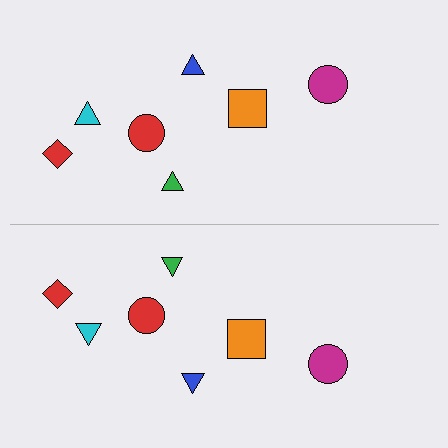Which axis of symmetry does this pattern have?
The pattern has a horizontal axis of symmetry running through the center of the image.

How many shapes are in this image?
There are 14 shapes in this image.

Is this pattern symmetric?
Yes, this pattern has bilateral (reflection) symmetry.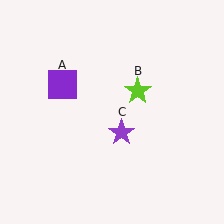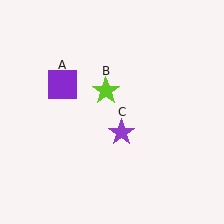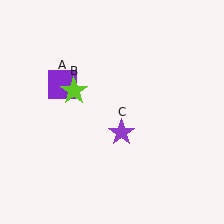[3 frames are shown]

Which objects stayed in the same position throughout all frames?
Purple square (object A) and purple star (object C) remained stationary.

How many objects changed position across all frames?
1 object changed position: lime star (object B).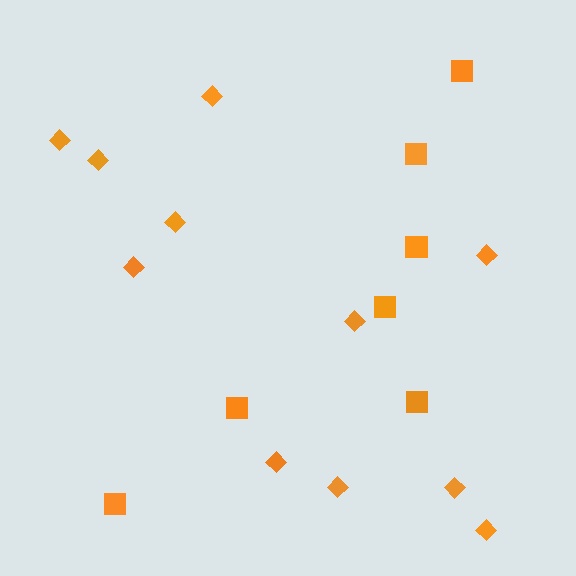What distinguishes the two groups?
There are 2 groups: one group of squares (7) and one group of diamonds (11).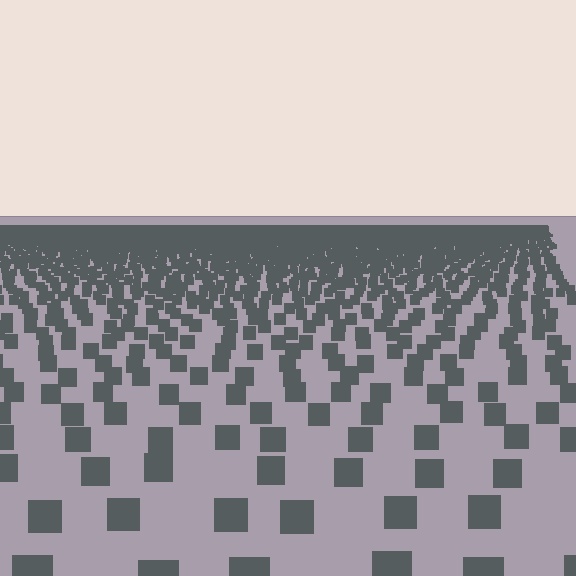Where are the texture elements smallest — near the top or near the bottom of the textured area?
Near the top.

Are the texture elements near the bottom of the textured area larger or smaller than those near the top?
Larger. Near the bottom, elements are closer to the viewer and appear at a bigger on-screen size.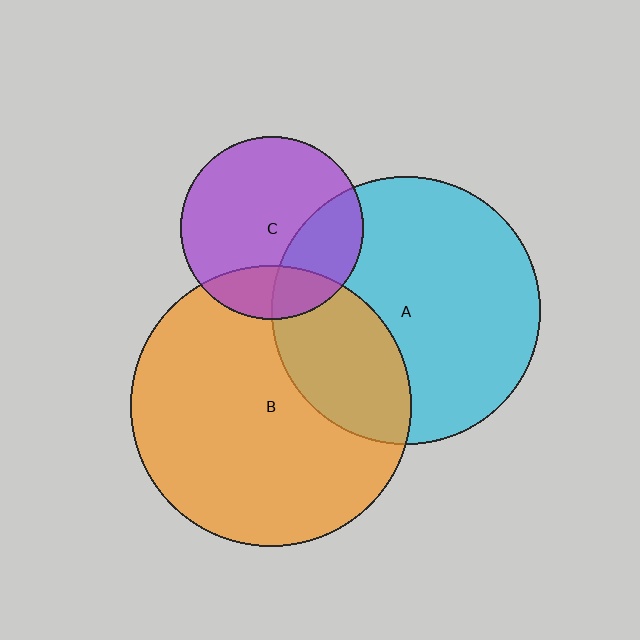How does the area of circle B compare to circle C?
Approximately 2.3 times.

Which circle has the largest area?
Circle B (orange).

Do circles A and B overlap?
Yes.